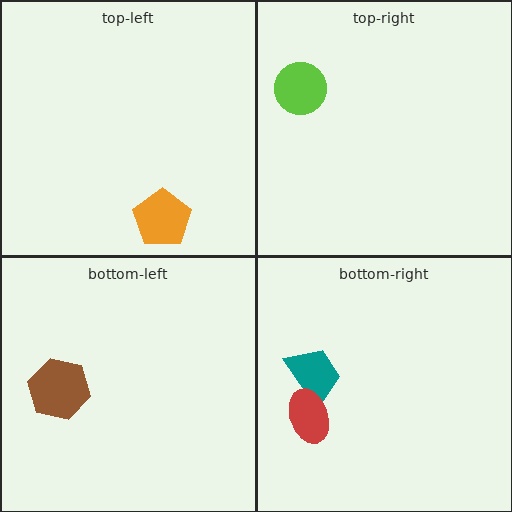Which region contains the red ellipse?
The bottom-right region.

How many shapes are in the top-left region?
1.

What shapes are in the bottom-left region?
The brown hexagon.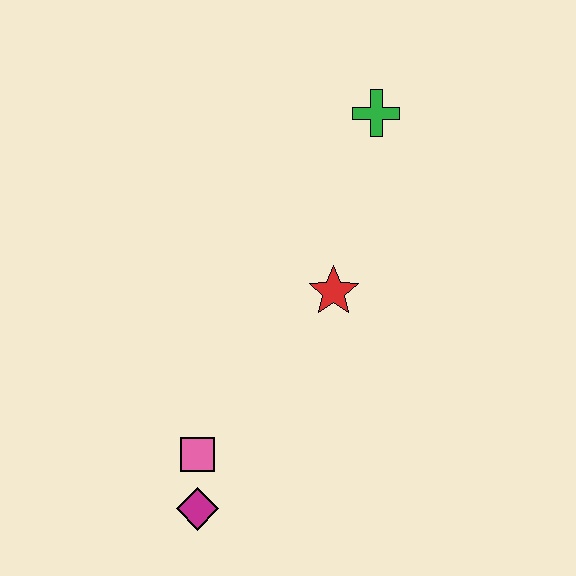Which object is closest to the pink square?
The magenta diamond is closest to the pink square.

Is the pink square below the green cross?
Yes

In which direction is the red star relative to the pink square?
The red star is above the pink square.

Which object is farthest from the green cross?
The magenta diamond is farthest from the green cross.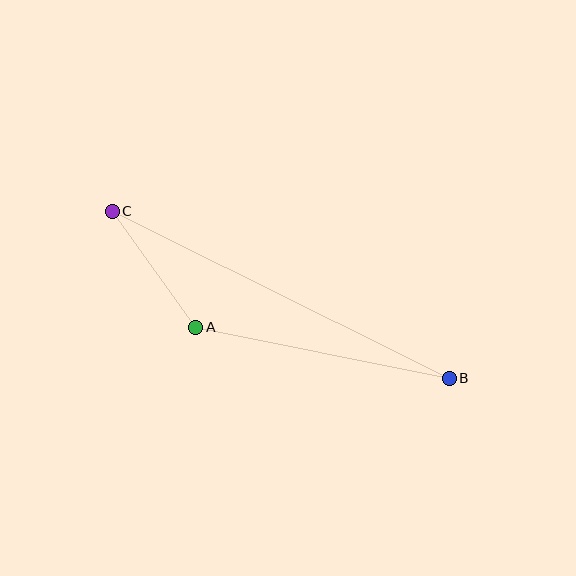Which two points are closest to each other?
Points A and C are closest to each other.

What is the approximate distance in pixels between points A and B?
The distance between A and B is approximately 259 pixels.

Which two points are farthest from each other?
Points B and C are farthest from each other.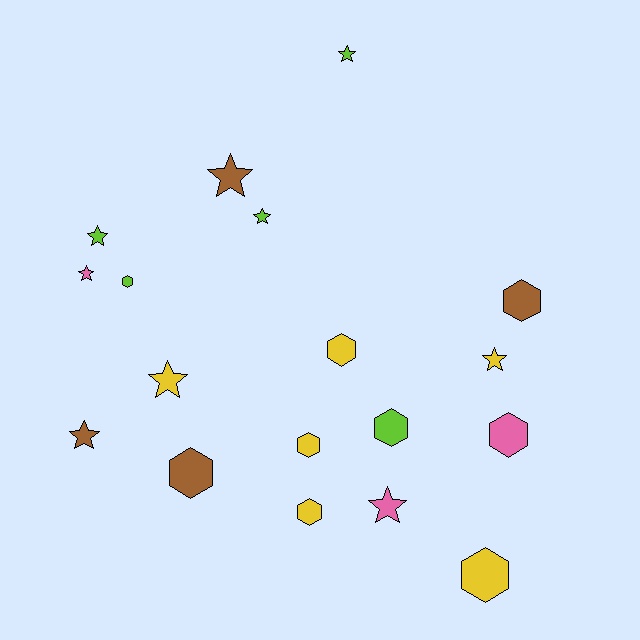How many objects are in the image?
There are 18 objects.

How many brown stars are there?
There are 2 brown stars.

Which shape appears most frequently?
Hexagon, with 9 objects.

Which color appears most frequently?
Yellow, with 6 objects.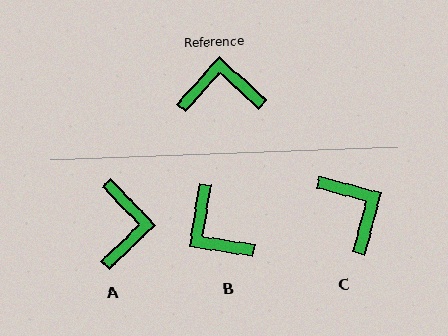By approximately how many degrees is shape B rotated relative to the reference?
Approximately 124 degrees counter-clockwise.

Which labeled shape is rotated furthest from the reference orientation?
B, about 124 degrees away.